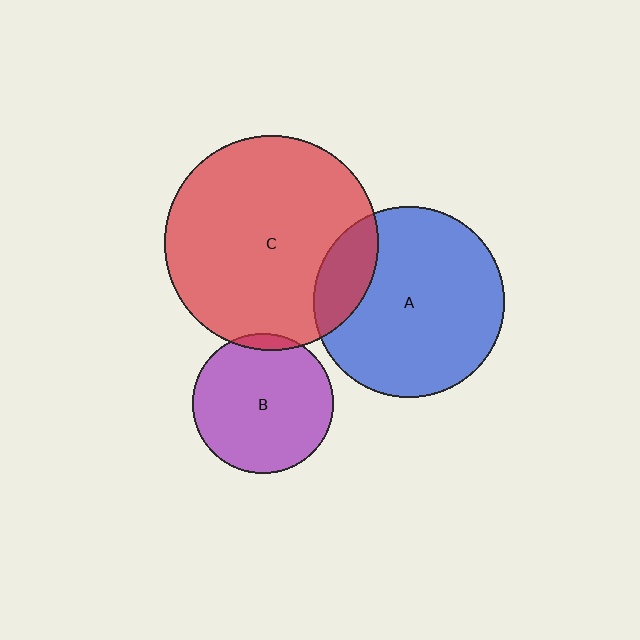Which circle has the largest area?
Circle C (red).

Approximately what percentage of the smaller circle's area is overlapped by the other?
Approximately 15%.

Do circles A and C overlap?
Yes.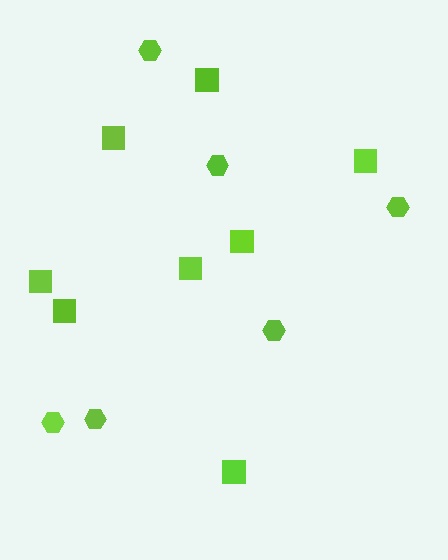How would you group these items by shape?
There are 2 groups: one group of squares (8) and one group of hexagons (6).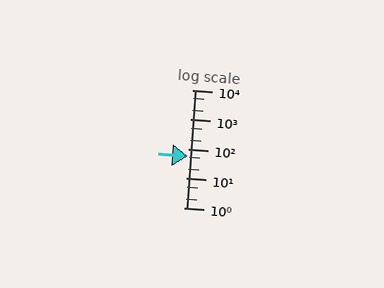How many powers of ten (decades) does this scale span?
The scale spans 4 decades, from 1 to 10000.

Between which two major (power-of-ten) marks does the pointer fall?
The pointer is between 10 and 100.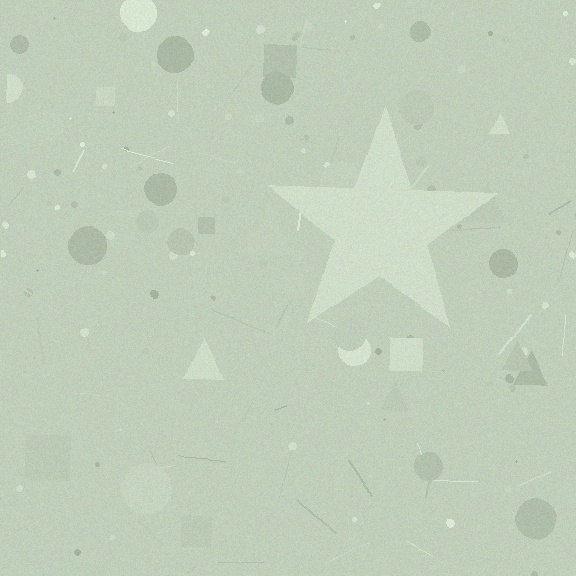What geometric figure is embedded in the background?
A star is embedded in the background.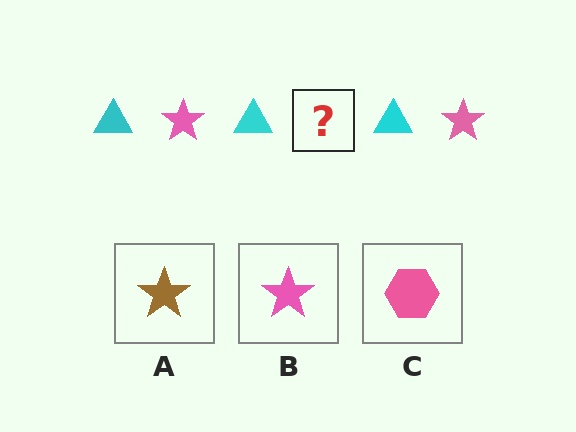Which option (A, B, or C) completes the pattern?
B.